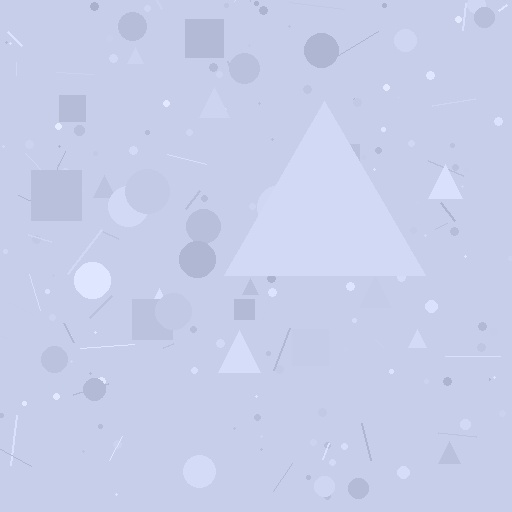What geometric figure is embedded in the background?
A triangle is embedded in the background.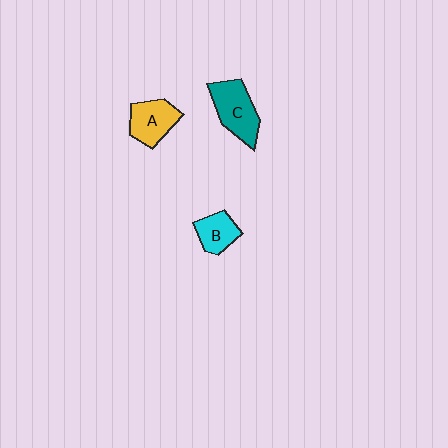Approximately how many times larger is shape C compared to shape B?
Approximately 1.6 times.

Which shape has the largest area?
Shape C (teal).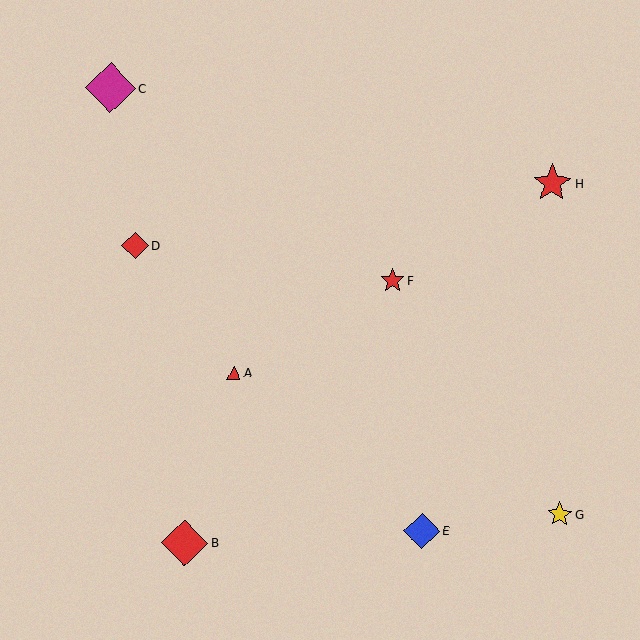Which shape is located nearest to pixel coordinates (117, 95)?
The magenta diamond (labeled C) at (110, 88) is nearest to that location.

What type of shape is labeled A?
Shape A is a red triangle.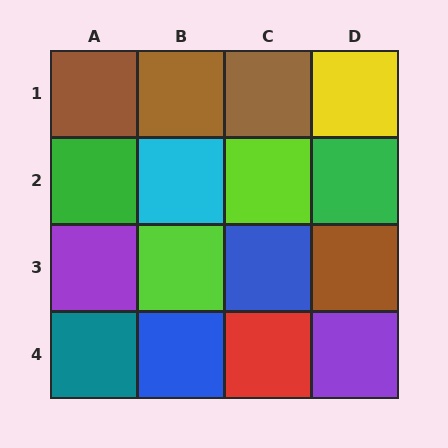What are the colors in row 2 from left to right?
Green, cyan, lime, green.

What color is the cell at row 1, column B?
Brown.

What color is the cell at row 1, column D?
Yellow.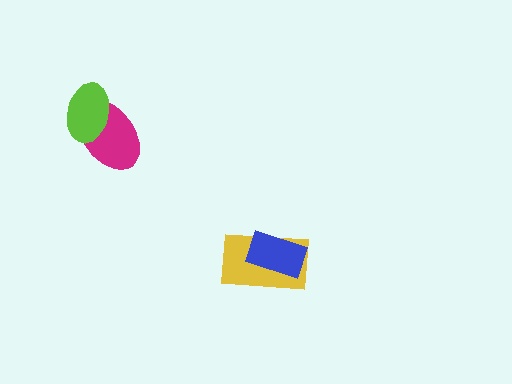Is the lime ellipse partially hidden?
No, no other shape covers it.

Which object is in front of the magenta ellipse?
The lime ellipse is in front of the magenta ellipse.